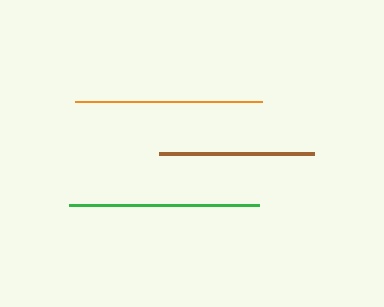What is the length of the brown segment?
The brown segment is approximately 155 pixels long.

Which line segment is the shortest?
The brown line is the shortest at approximately 155 pixels.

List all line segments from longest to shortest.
From longest to shortest: green, orange, brown.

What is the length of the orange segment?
The orange segment is approximately 187 pixels long.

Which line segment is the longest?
The green line is the longest at approximately 190 pixels.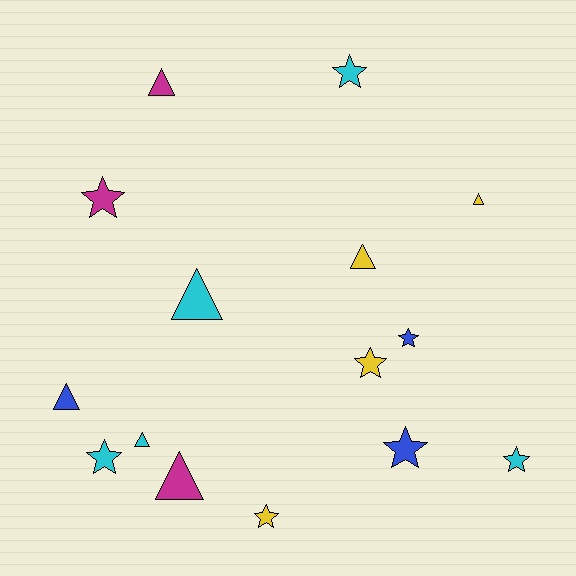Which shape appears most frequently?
Star, with 8 objects.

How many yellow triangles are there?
There are 2 yellow triangles.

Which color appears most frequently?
Cyan, with 5 objects.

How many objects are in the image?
There are 15 objects.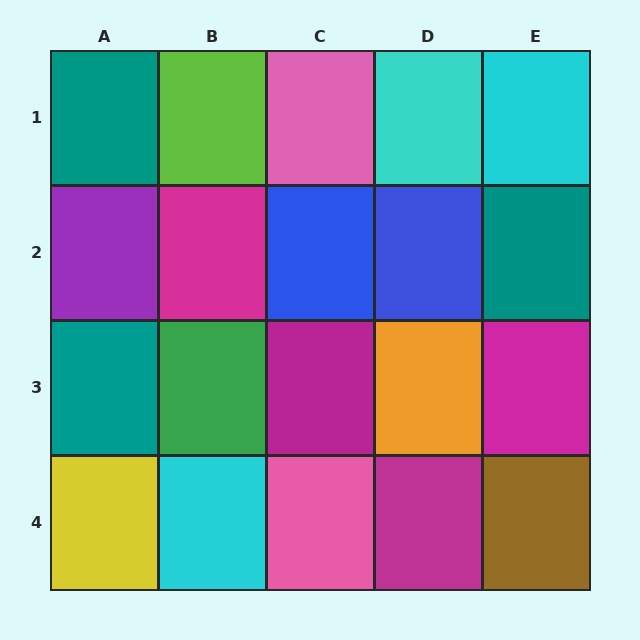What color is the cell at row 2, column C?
Blue.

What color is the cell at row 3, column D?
Orange.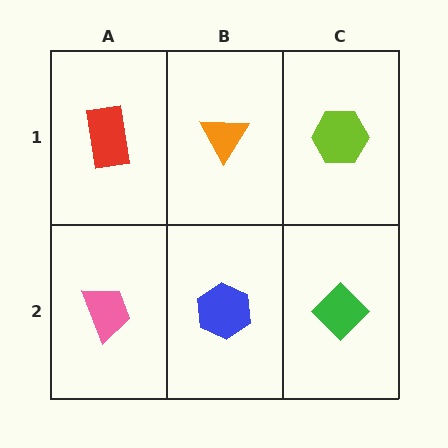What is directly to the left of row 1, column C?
An orange triangle.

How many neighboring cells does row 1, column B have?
3.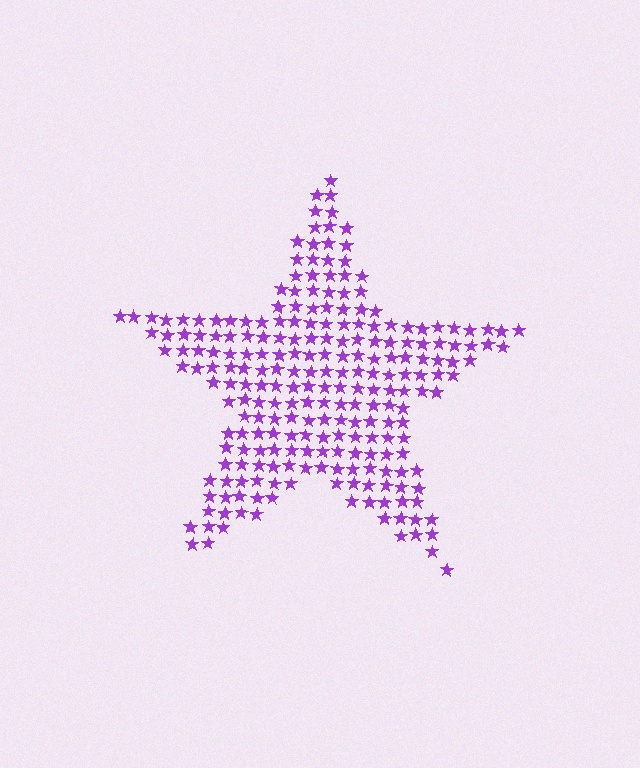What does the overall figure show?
The overall figure shows a star.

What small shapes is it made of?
It is made of small stars.